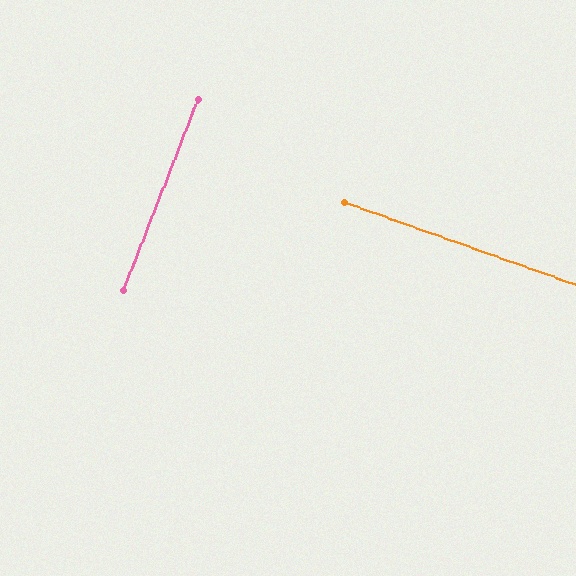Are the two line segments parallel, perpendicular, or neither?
Perpendicular — they meet at approximately 88°.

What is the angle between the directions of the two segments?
Approximately 88 degrees.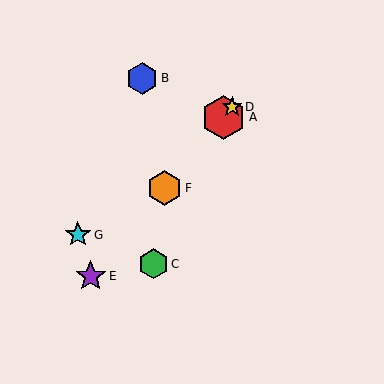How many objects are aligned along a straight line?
4 objects (A, D, E, F) are aligned along a straight line.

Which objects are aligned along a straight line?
Objects A, D, E, F are aligned along a straight line.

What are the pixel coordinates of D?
Object D is at (232, 107).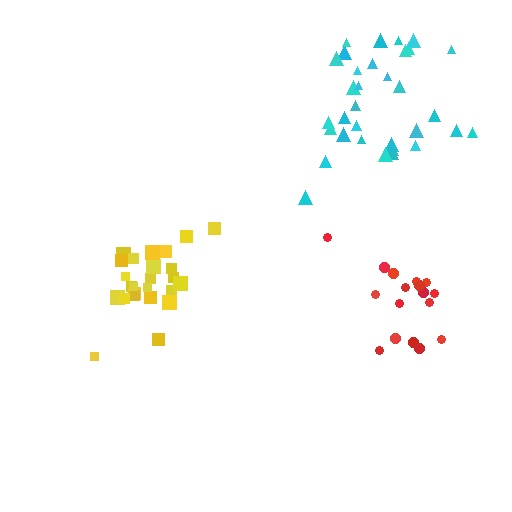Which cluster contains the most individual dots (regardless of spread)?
Cyan (33).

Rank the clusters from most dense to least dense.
yellow, red, cyan.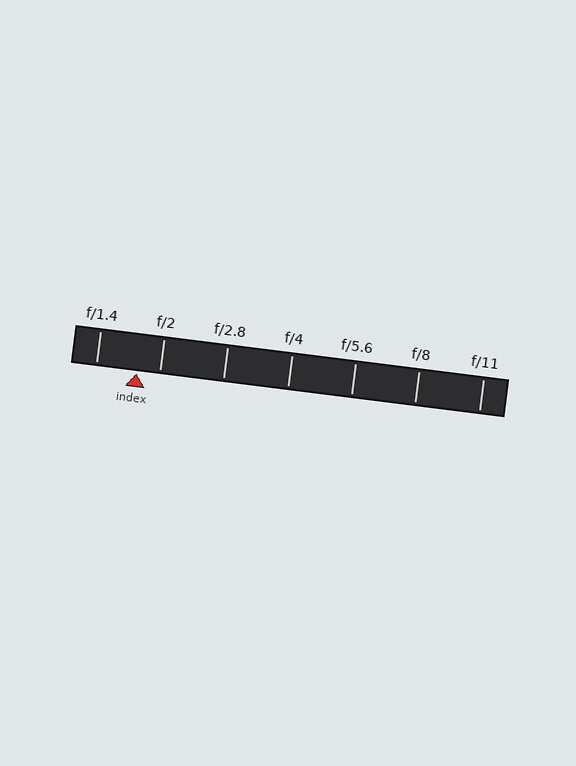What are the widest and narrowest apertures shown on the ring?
The widest aperture shown is f/1.4 and the narrowest is f/11.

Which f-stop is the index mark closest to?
The index mark is closest to f/2.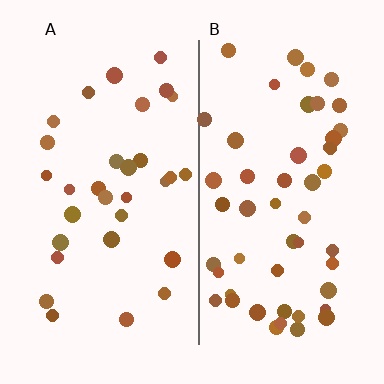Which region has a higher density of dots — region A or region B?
B (the right).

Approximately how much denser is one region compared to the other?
Approximately 1.7× — region B over region A.